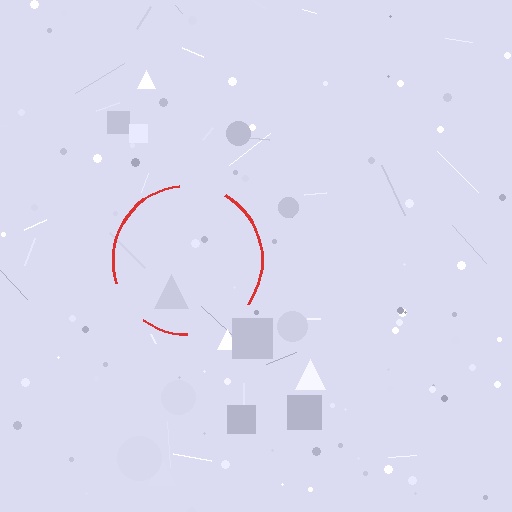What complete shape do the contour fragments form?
The contour fragments form a circle.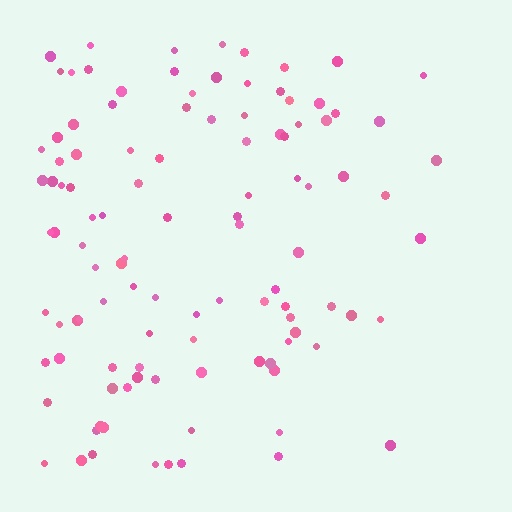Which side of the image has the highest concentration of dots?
The left.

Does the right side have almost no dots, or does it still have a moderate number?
Still a moderate number, just noticeably fewer than the left.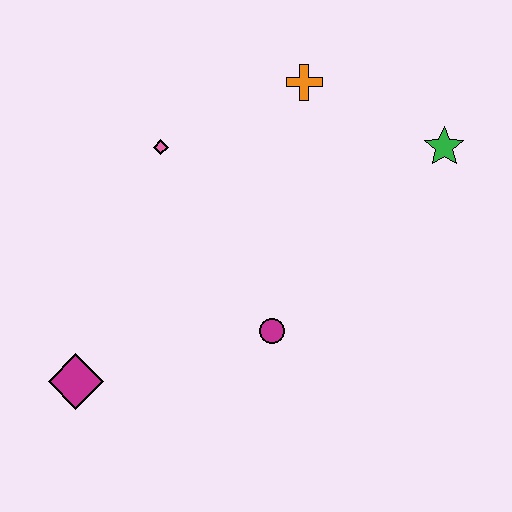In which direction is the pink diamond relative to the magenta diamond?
The pink diamond is above the magenta diamond.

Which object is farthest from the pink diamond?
The green star is farthest from the pink diamond.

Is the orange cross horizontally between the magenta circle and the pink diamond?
No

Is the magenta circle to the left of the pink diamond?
No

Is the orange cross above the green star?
Yes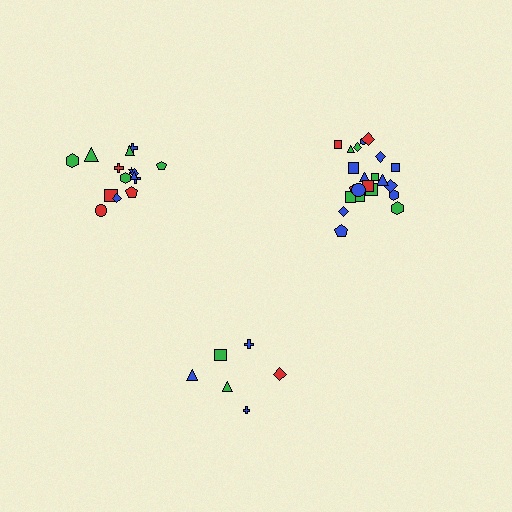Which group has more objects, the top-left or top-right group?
The top-right group.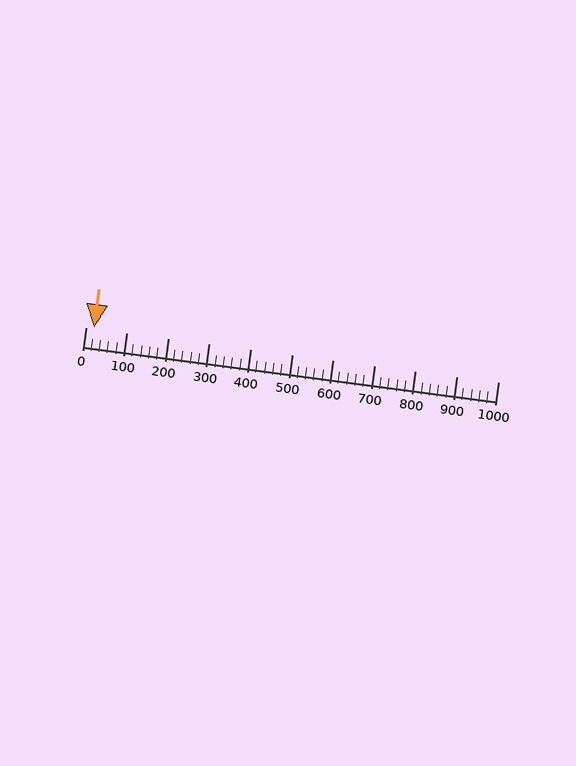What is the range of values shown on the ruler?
The ruler shows values from 0 to 1000.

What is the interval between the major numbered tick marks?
The major tick marks are spaced 100 units apart.